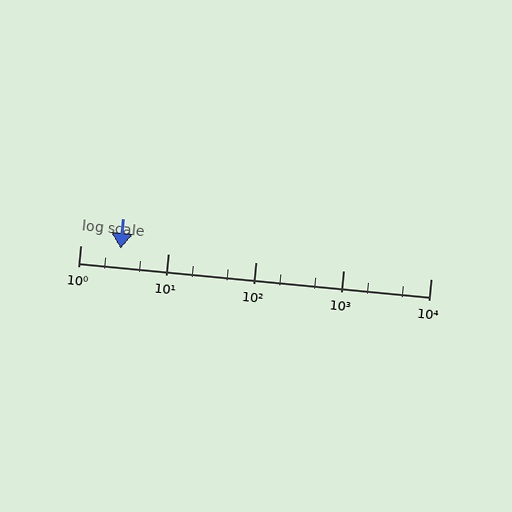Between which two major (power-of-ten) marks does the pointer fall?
The pointer is between 1 and 10.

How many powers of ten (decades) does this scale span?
The scale spans 4 decades, from 1 to 10000.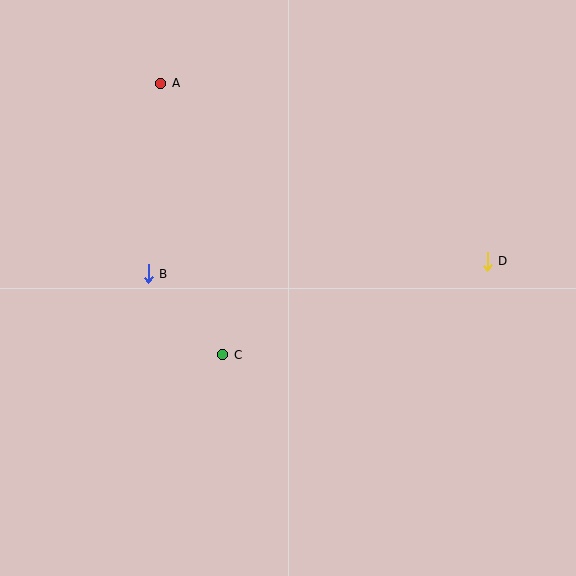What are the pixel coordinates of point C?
Point C is at (223, 355).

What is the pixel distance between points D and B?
The distance between D and B is 339 pixels.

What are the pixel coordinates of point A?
Point A is at (161, 83).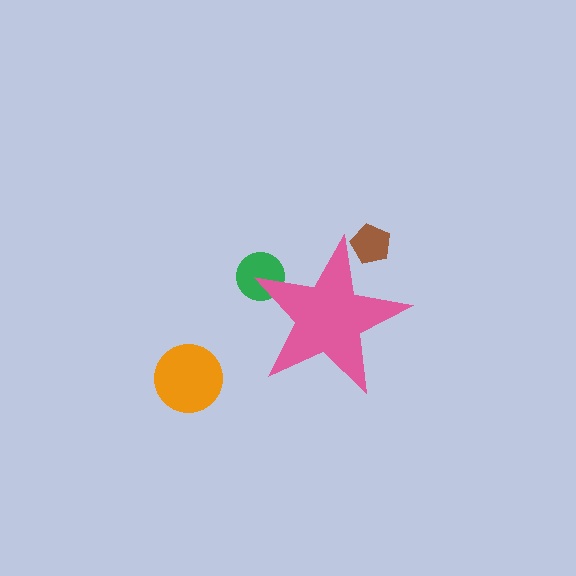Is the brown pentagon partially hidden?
Yes, the brown pentagon is partially hidden behind the pink star.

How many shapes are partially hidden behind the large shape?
2 shapes are partially hidden.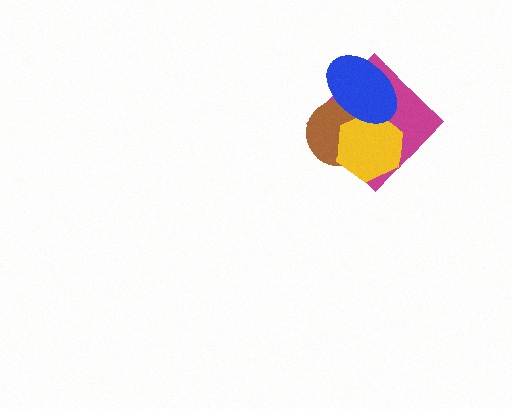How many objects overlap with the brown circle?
3 objects overlap with the brown circle.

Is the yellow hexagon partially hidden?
Yes, it is partially covered by another shape.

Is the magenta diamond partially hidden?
Yes, it is partially covered by another shape.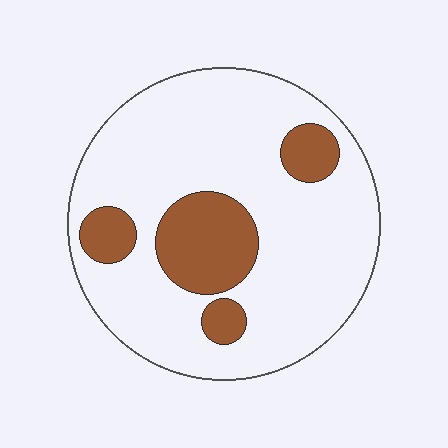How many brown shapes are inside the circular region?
4.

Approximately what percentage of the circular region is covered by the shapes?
Approximately 20%.